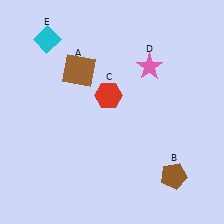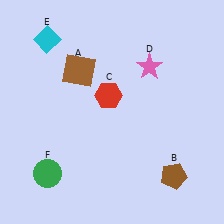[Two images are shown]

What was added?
A green circle (F) was added in Image 2.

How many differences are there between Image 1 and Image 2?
There is 1 difference between the two images.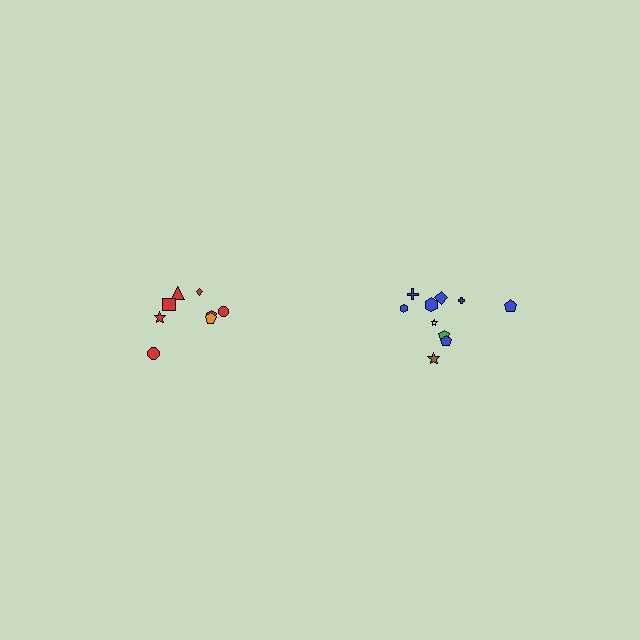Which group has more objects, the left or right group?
The right group.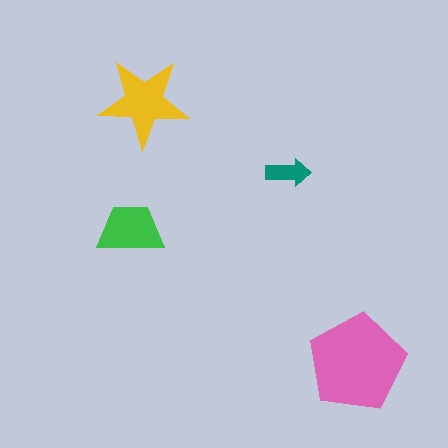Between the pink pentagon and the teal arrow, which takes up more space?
The pink pentagon.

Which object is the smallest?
The teal arrow.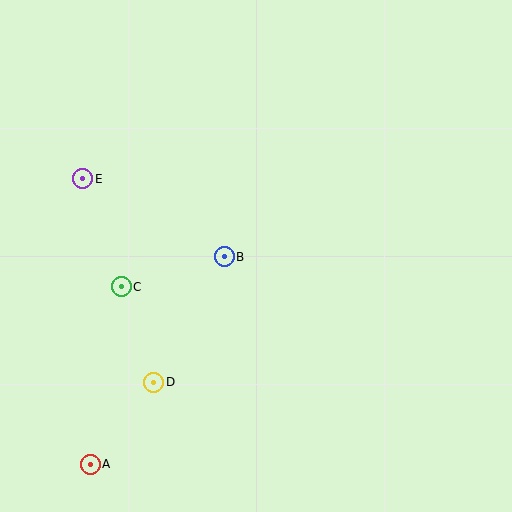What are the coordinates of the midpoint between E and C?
The midpoint between E and C is at (102, 233).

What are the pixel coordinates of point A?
Point A is at (90, 464).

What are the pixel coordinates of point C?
Point C is at (121, 287).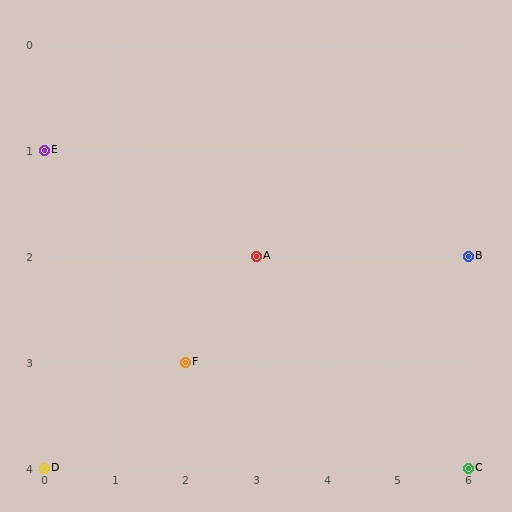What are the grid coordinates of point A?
Point A is at grid coordinates (3, 2).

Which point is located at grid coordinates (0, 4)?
Point D is at (0, 4).